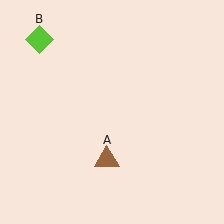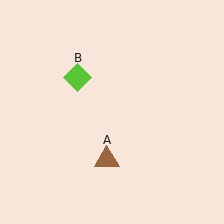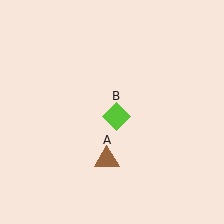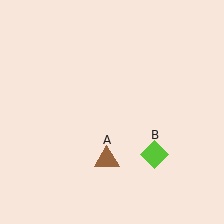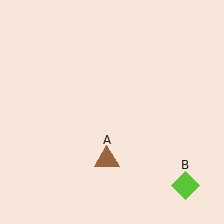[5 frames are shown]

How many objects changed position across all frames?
1 object changed position: lime diamond (object B).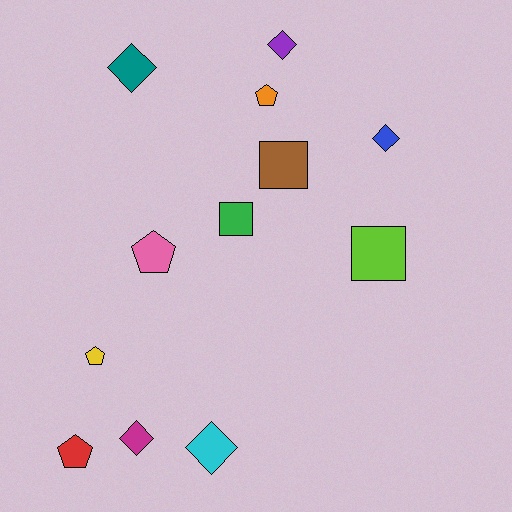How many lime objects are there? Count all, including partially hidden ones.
There is 1 lime object.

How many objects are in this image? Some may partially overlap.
There are 12 objects.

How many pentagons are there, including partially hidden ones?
There are 4 pentagons.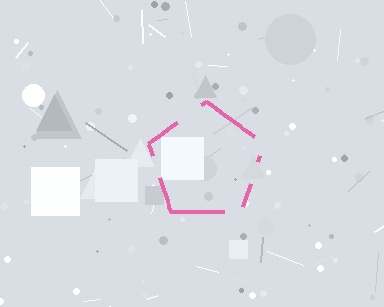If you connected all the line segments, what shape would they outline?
They would outline a pentagon.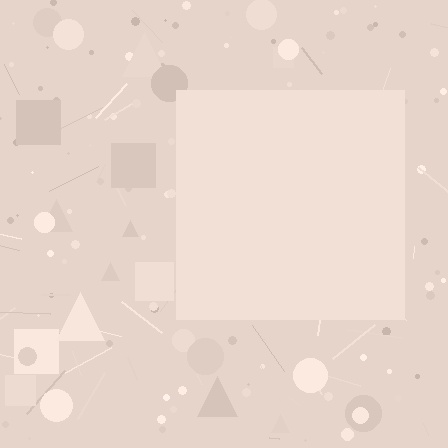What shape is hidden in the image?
A square is hidden in the image.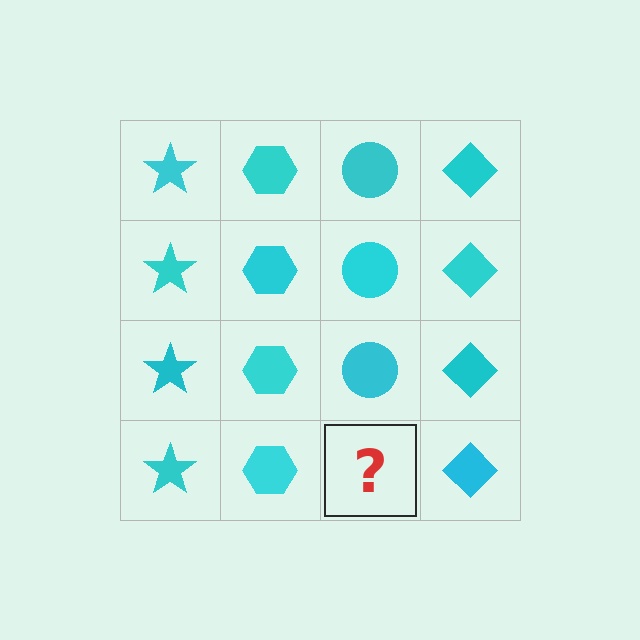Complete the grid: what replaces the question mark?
The question mark should be replaced with a cyan circle.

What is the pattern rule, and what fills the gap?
The rule is that each column has a consistent shape. The gap should be filled with a cyan circle.